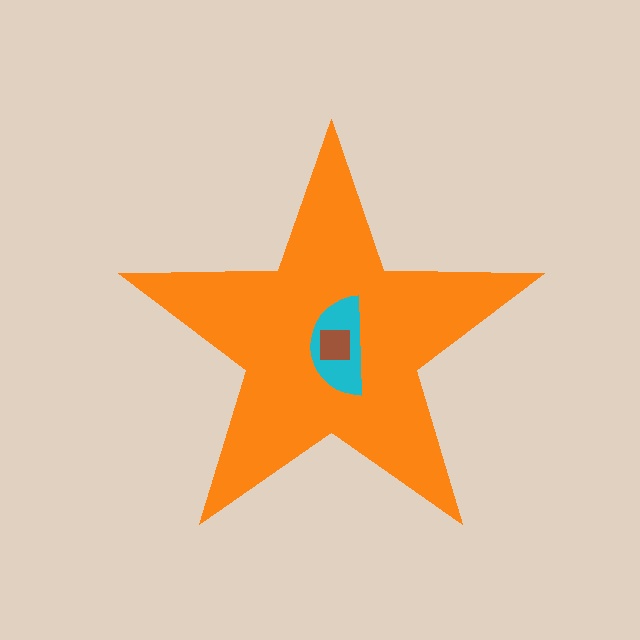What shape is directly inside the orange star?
The cyan semicircle.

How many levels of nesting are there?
3.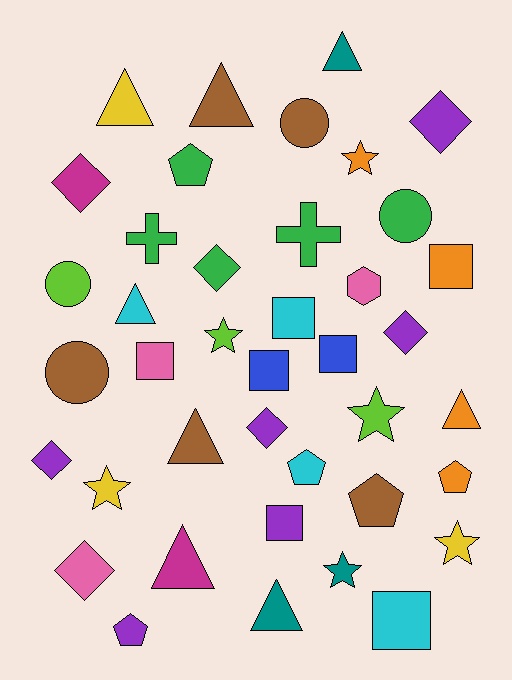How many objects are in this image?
There are 40 objects.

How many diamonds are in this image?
There are 7 diamonds.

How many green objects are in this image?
There are 5 green objects.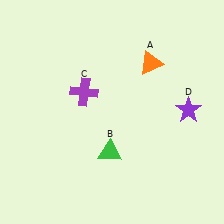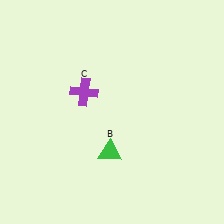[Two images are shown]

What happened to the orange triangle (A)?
The orange triangle (A) was removed in Image 2. It was in the top-right area of Image 1.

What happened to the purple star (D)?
The purple star (D) was removed in Image 2. It was in the top-right area of Image 1.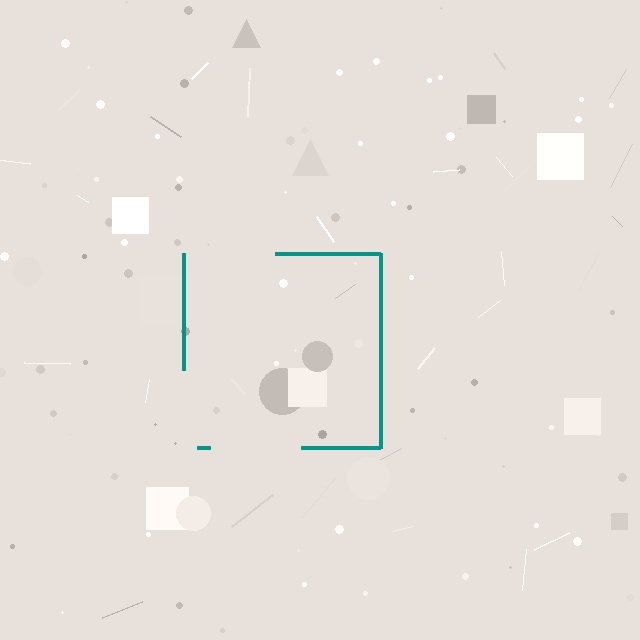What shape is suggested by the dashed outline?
The dashed outline suggests a square.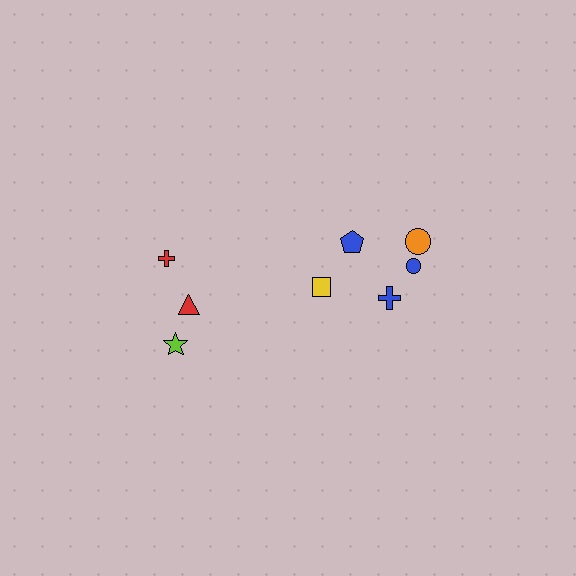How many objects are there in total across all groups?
There are 8 objects.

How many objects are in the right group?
There are 5 objects.